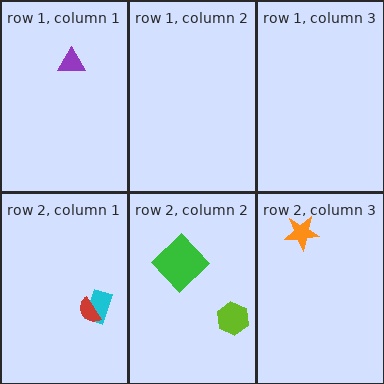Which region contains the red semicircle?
The row 2, column 1 region.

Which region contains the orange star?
The row 2, column 3 region.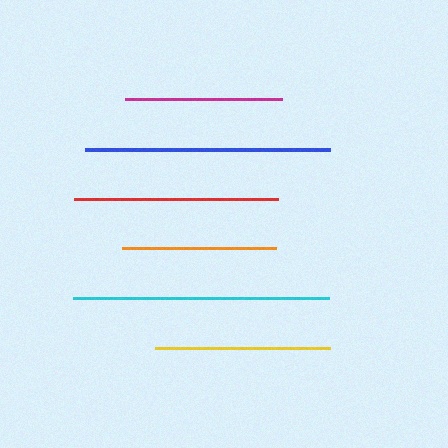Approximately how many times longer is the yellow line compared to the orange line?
The yellow line is approximately 1.1 times the length of the orange line.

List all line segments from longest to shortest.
From longest to shortest: cyan, blue, red, yellow, magenta, orange.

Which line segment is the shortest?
The orange line is the shortest at approximately 154 pixels.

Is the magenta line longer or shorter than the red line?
The red line is longer than the magenta line.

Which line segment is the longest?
The cyan line is the longest at approximately 256 pixels.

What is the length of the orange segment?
The orange segment is approximately 154 pixels long.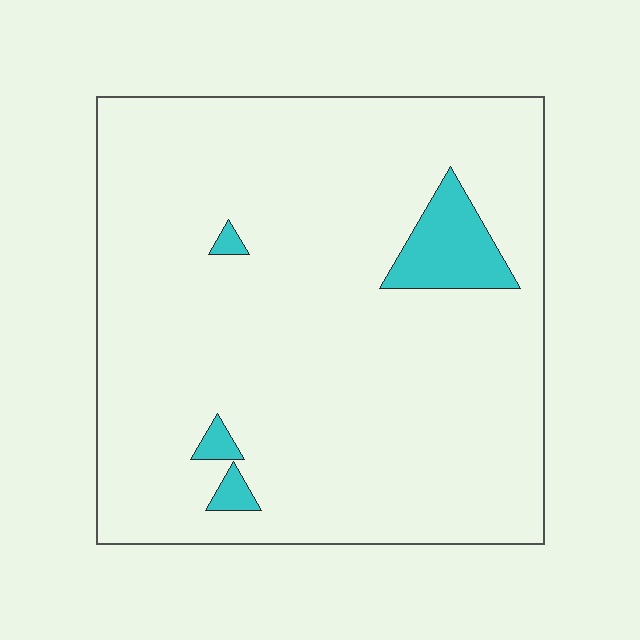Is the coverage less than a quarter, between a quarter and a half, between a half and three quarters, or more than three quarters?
Less than a quarter.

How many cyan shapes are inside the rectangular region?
4.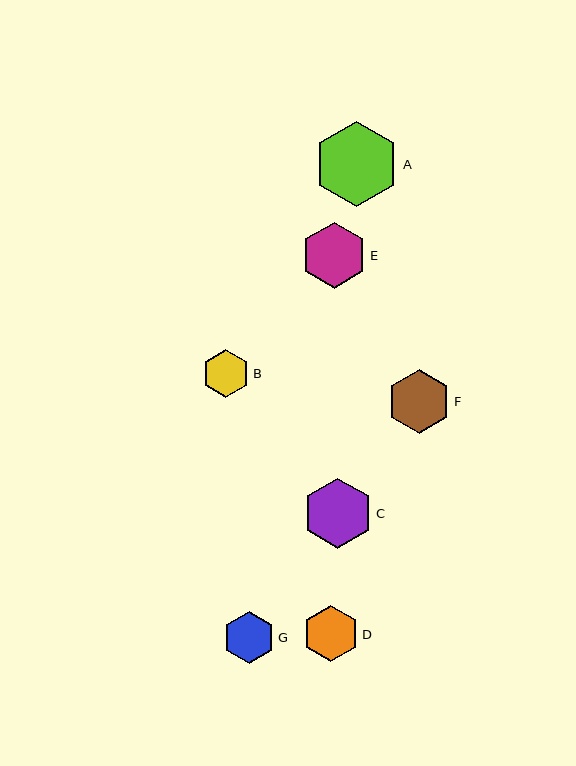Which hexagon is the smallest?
Hexagon B is the smallest with a size of approximately 48 pixels.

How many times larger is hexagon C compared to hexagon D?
Hexagon C is approximately 1.2 times the size of hexagon D.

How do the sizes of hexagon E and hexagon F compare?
Hexagon E and hexagon F are approximately the same size.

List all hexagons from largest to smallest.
From largest to smallest: A, C, E, F, D, G, B.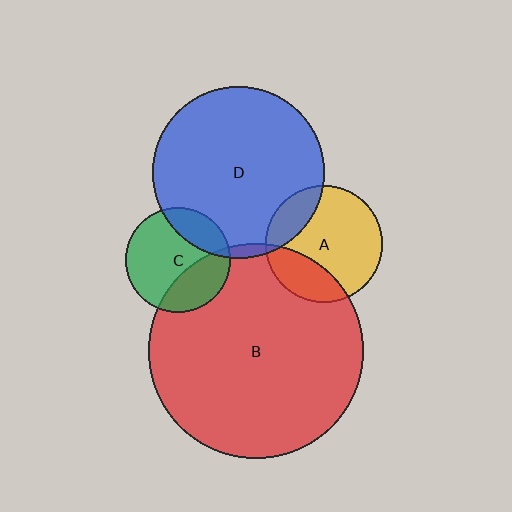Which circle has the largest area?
Circle B (red).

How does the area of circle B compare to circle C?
Approximately 4.2 times.